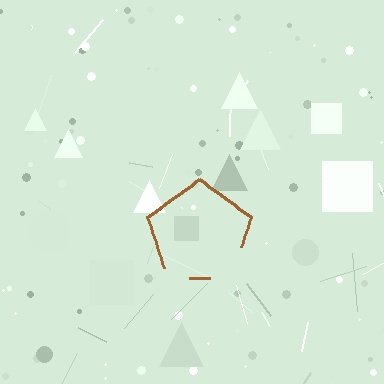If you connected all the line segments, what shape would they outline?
They would outline a pentagon.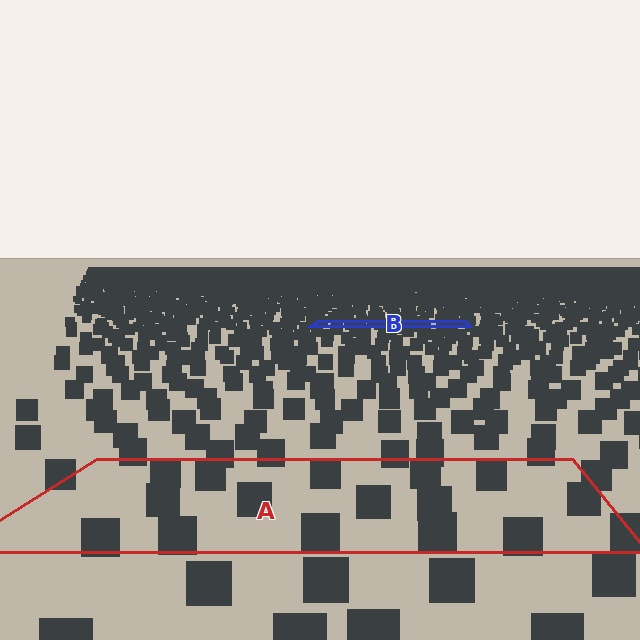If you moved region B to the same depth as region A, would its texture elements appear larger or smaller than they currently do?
They would appear larger. At a closer depth, the same texture elements are projected at a bigger on-screen size.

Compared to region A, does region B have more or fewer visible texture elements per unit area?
Region B has more texture elements per unit area — they are packed more densely because it is farther away.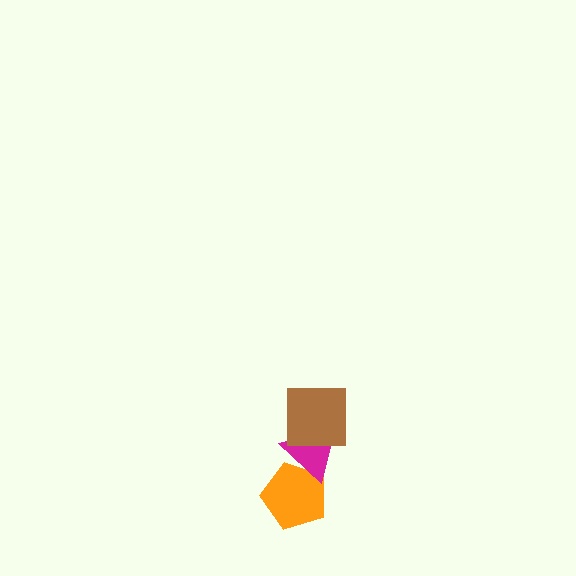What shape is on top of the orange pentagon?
The magenta triangle is on top of the orange pentagon.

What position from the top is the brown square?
The brown square is 1st from the top.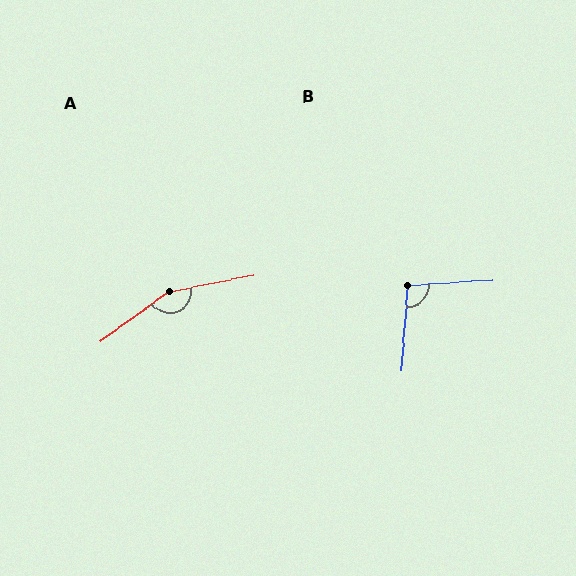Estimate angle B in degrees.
Approximately 98 degrees.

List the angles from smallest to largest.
B (98°), A (155°).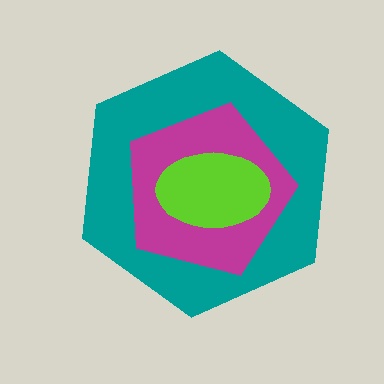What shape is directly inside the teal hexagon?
The magenta pentagon.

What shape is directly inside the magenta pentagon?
The lime ellipse.